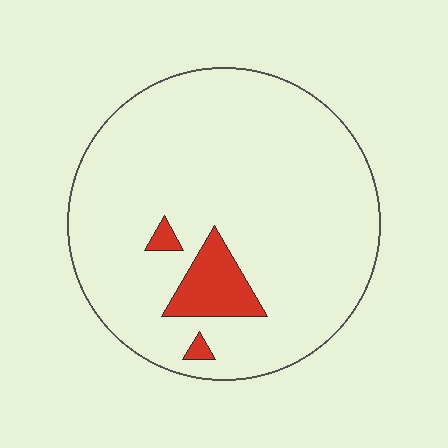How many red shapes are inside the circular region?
3.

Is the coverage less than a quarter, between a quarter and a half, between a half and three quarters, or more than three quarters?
Less than a quarter.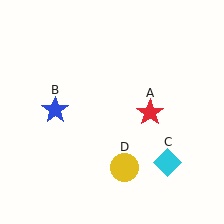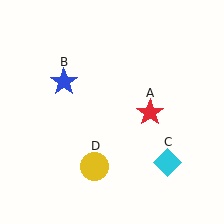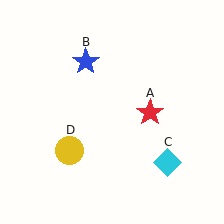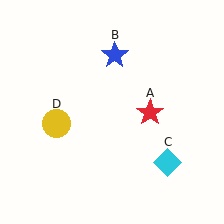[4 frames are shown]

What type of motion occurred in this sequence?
The blue star (object B), yellow circle (object D) rotated clockwise around the center of the scene.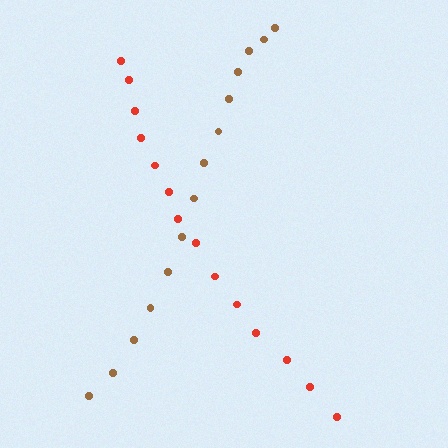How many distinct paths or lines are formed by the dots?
There are 2 distinct paths.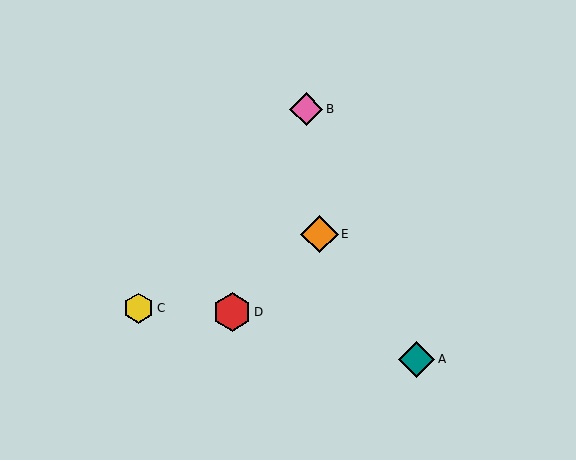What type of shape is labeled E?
Shape E is an orange diamond.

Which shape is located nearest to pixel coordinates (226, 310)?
The red hexagon (labeled D) at (232, 312) is nearest to that location.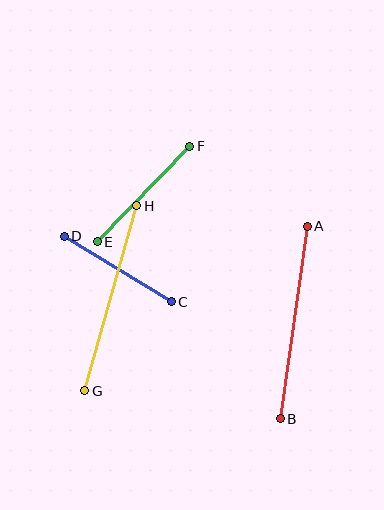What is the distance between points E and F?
The distance is approximately 133 pixels.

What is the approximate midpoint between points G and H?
The midpoint is at approximately (111, 298) pixels.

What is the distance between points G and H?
The distance is approximately 192 pixels.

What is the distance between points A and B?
The distance is approximately 195 pixels.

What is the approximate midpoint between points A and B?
The midpoint is at approximately (294, 322) pixels.